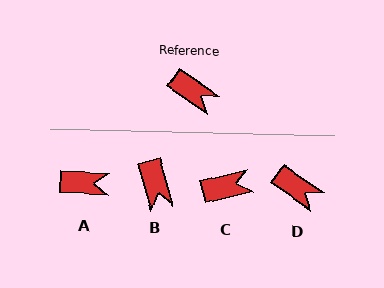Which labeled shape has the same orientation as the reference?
D.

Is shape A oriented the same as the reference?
No, it is off by about 31 degrees.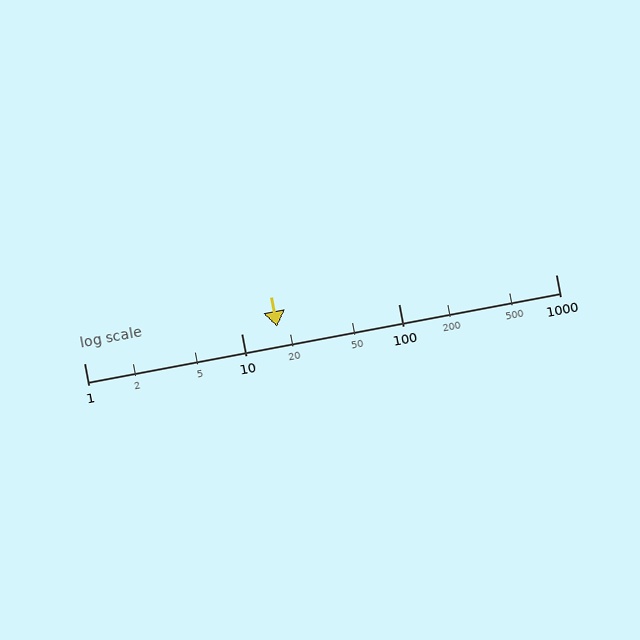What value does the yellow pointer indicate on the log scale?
The pointer indicates approximately 17.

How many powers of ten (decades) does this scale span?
The scale spans 3 decades, from 1 to 1000.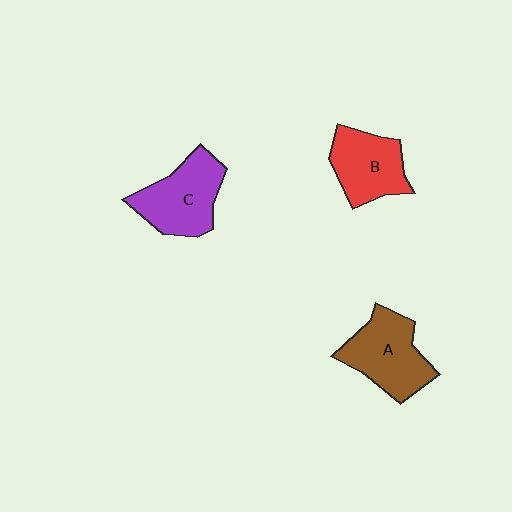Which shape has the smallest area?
Shape B (red).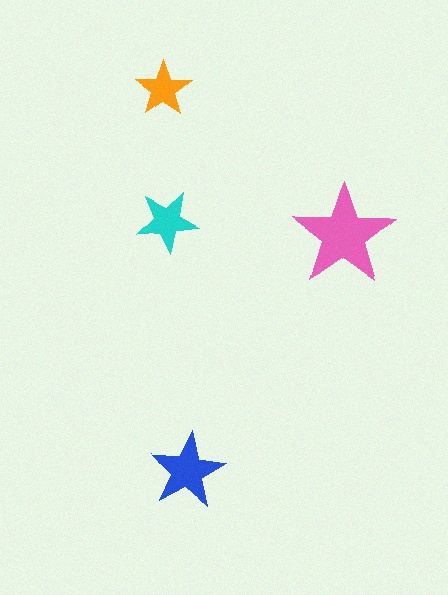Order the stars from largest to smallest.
the pink one, the blue one, the cyan one, the orange one.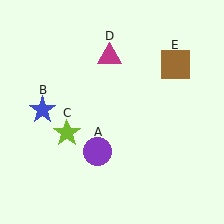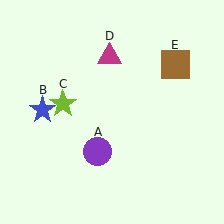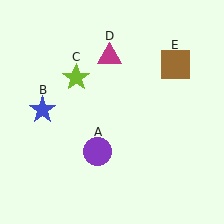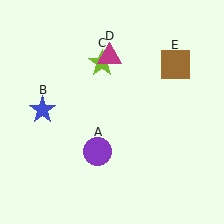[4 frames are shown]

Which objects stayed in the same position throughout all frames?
Purple circle (object A) and blue star (object B) and magenta triangle (object D) and brown square (object E) remained stationary.